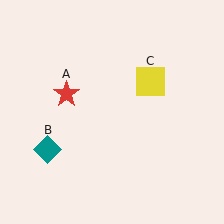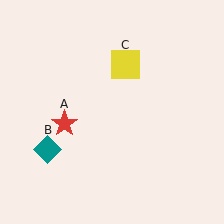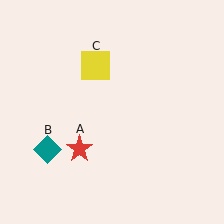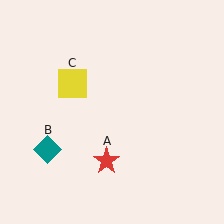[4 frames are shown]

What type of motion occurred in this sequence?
The red star (object A), yellow square (object C) rotated counterclockwise around the center of the scene.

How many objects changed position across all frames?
2 objects changed position: red star (object A), yellow square (object C).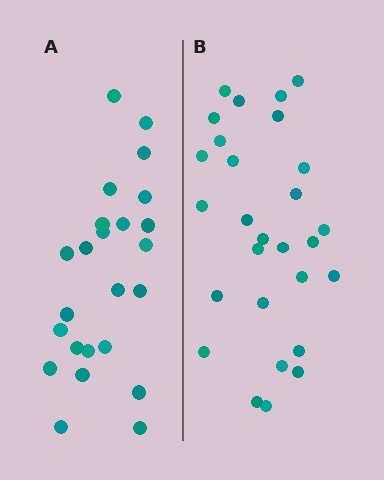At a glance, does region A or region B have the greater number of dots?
Region B (the right region) has more dots.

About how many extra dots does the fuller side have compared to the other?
Region B has about 4 more dots than region A.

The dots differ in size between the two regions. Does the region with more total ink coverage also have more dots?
No. Region A has more total ink coverage because its dots are larger, but region B actually contains more individual dots. Total area can be misleading — the number of items is what matters here.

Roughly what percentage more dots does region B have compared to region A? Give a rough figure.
About 15% more.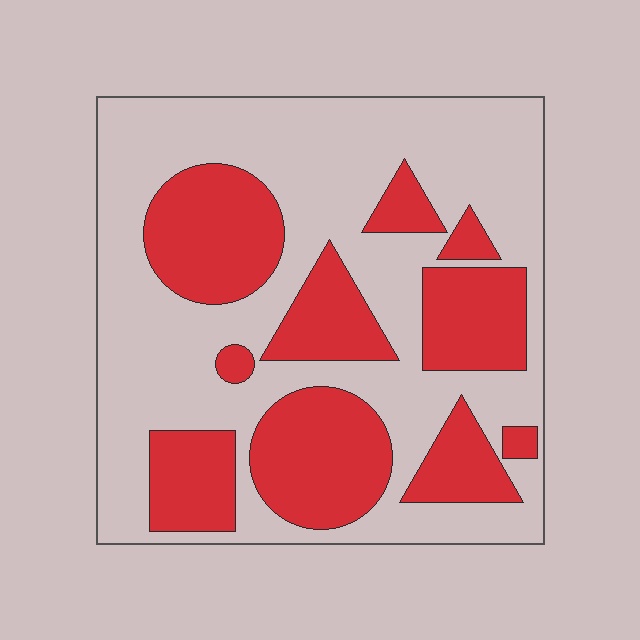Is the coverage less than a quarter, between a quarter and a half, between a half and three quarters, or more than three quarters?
Between a quarter and a half.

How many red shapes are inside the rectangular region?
10.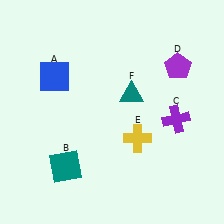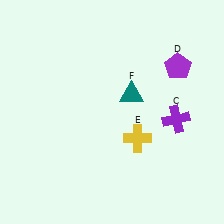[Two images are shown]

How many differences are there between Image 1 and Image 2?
There are 2 differences between the two images.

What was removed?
The blue square (A), the teal square (B) were removed in Image 2.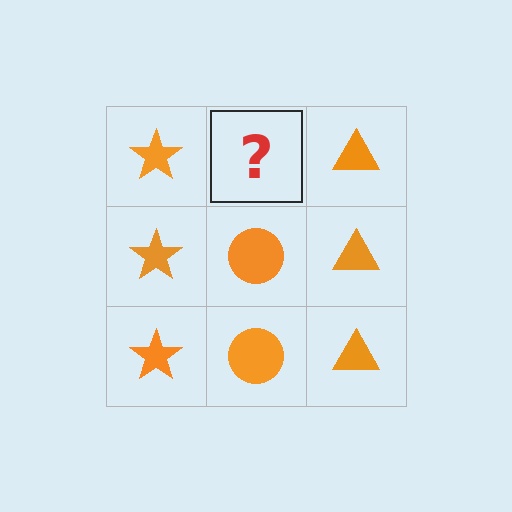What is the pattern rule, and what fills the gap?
The rule is that each column has a consistent shape. The gap should be filled with an orange circle.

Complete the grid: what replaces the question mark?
The question mark should be replaced with an orange circle.